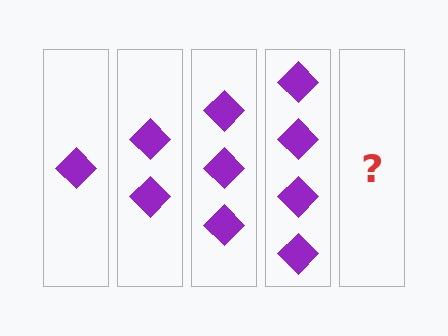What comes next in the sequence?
The next element should be 5 diamonds.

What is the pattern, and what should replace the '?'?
The pattern is that each step adds one more diamond. The '?' should be 5 diamonds.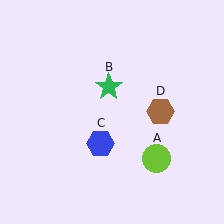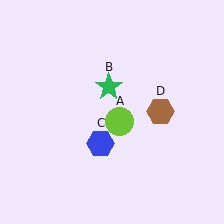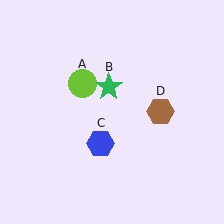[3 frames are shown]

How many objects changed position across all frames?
1 object changed position: lime circle (object A).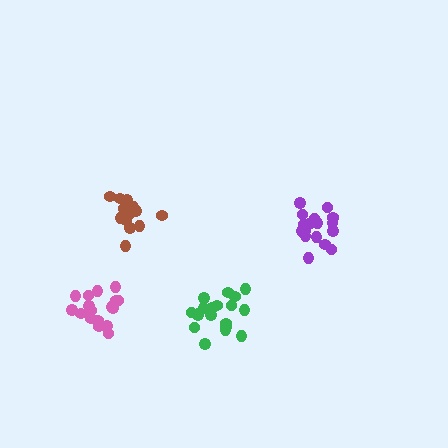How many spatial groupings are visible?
There are 4 spatial groupings.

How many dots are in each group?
Group 1: 14 dots, Group 2: 18 dots, Group 3: 19 dots, Group 4: 18 dots (69 total).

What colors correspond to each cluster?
The clusters are colored: brown, purple, green, pink.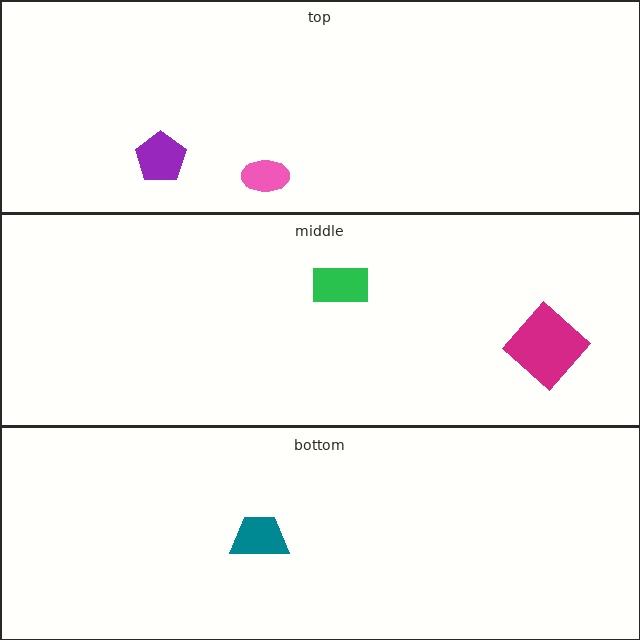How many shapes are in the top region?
2.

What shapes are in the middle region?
The magenta diamond, the green rectangle.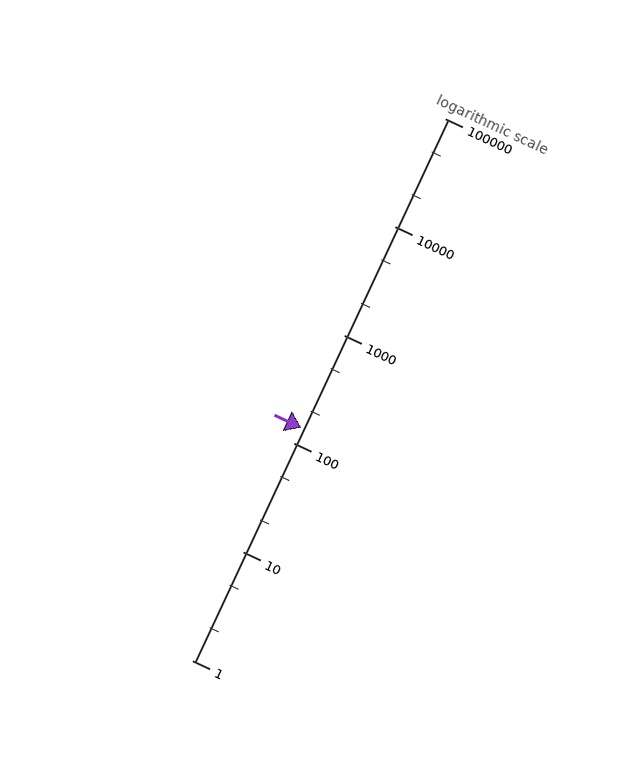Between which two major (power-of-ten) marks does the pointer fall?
The pointer is between 100 and 1000.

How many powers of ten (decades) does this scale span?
The scale spans 5 decades, from 1 to 100000.